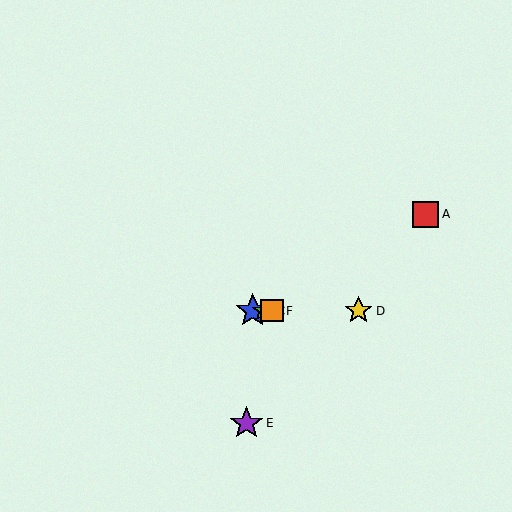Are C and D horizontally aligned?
Yes, both are at y≈311.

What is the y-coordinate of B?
Object B is at y≈311.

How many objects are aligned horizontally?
4 objects (B, C, D, F) are aligned horizontally.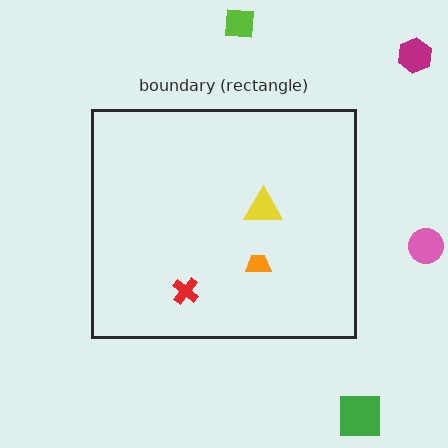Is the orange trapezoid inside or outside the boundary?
Inside.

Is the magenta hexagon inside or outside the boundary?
Outside.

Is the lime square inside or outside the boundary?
Outside.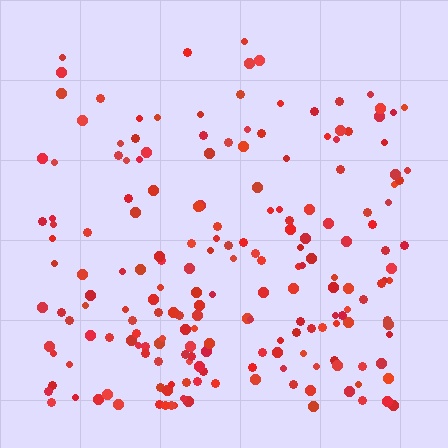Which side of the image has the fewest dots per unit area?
The top.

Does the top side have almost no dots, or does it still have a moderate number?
Still a moderate number, just noticeably fewer than the bottom.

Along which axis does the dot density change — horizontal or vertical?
Vertical.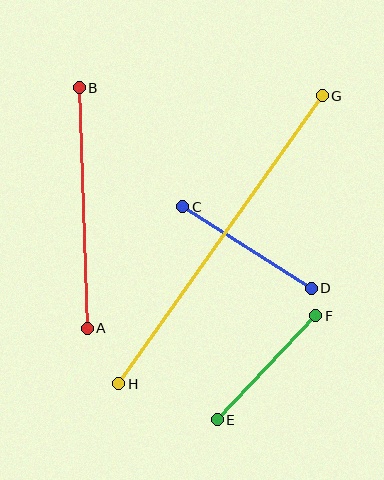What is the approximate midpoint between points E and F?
The midpoint is at approximately (266, 368) pixels.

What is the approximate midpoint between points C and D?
The midpoint is at approximately (247, 248) pixels.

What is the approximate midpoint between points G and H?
The midpoint is at approximately (221, 240) pixels.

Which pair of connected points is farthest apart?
Points G and H are farthest apart.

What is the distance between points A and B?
The distance is approximately 240 pixels.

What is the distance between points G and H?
The distance is approximately 353 pixels.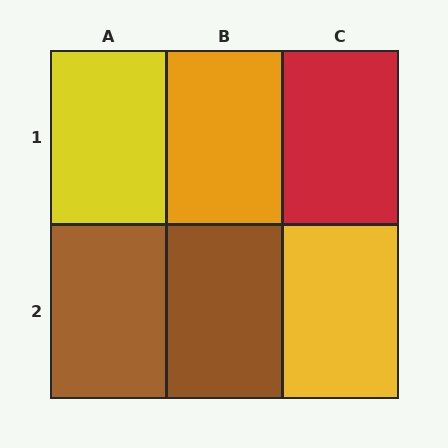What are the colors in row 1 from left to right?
Yellow, orange, red.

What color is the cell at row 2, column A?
Brown.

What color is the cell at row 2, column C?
Yellow.